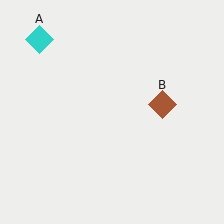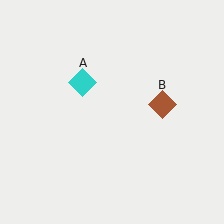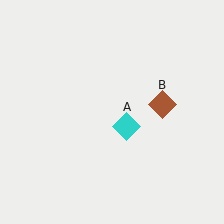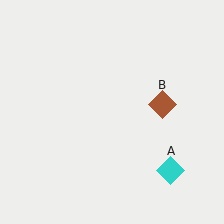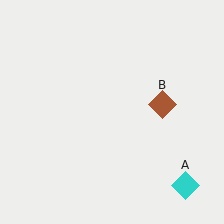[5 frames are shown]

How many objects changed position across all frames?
1 object changed position: cyan diamond (object A).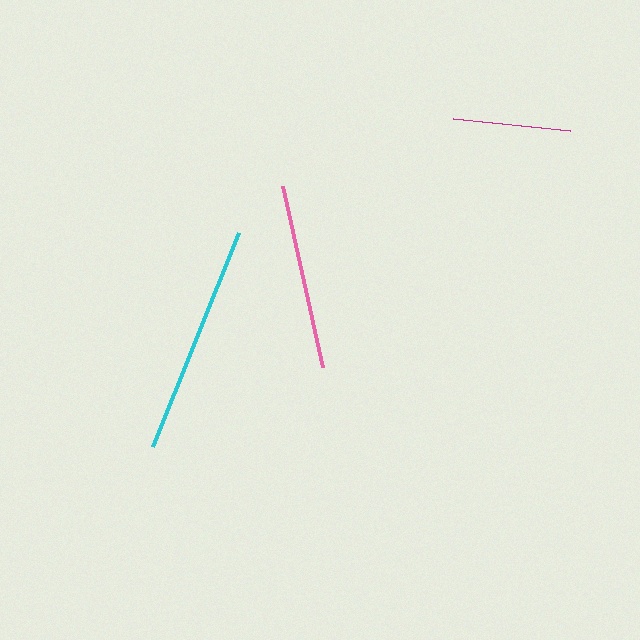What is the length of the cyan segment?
The cyan segment is approximately 231 pixels long.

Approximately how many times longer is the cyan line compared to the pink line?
The cyan line is approximately 1.2 times the length of the pink line.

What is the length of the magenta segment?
The magenta segment is approximately 118 pixels long.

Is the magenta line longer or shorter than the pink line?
The pink line is longer than the magenta line.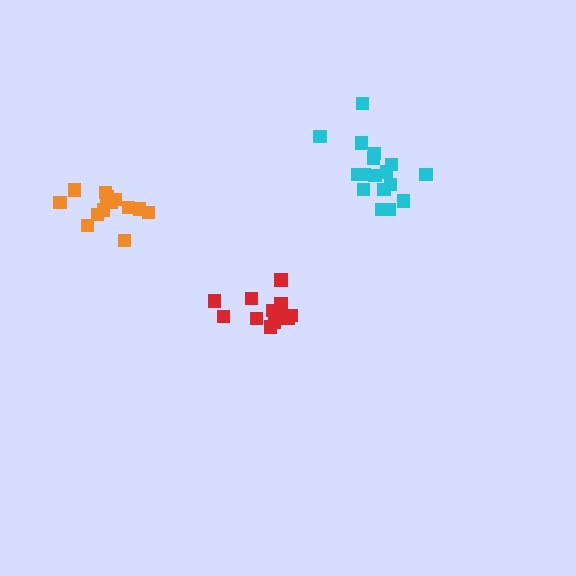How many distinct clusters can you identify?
There are 3 distinct clusters.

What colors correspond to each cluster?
The clusters are colored: red, cyan, orange.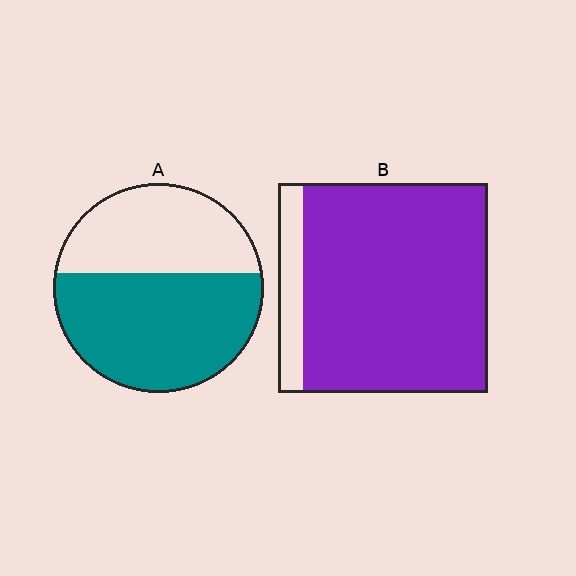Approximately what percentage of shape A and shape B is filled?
A is approximately 60% and B is approximately 90%.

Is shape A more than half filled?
Yes.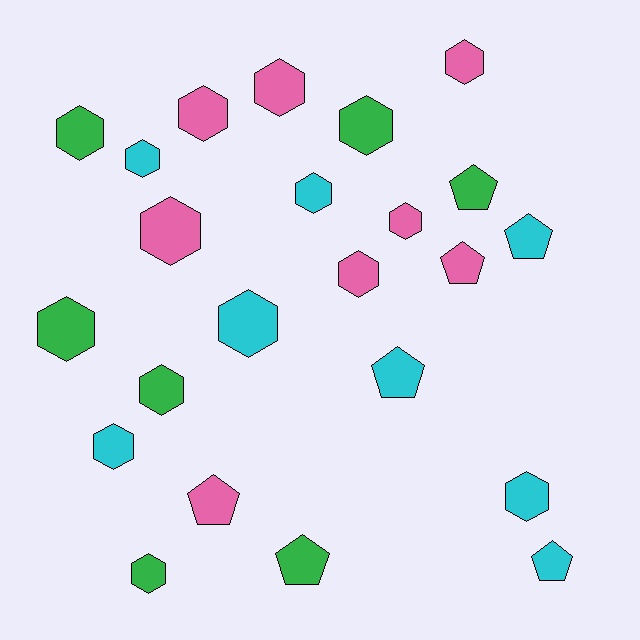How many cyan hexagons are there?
There are 5 cyan hexagons.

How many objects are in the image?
There are 23 objects.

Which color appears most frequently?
Pink, with 8 objects.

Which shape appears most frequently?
Hexagon, with 16 objects.